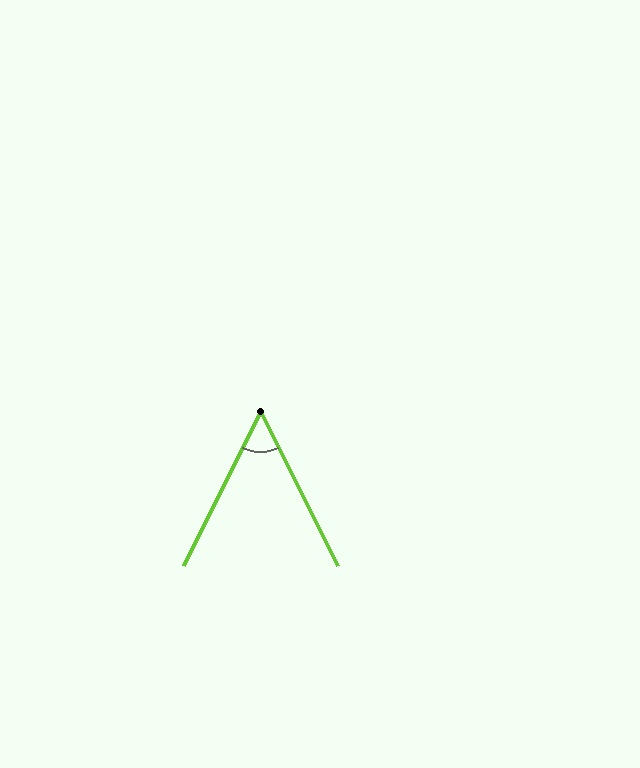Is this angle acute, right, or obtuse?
It is acute.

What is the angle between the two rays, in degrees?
Approximately 53 degrees.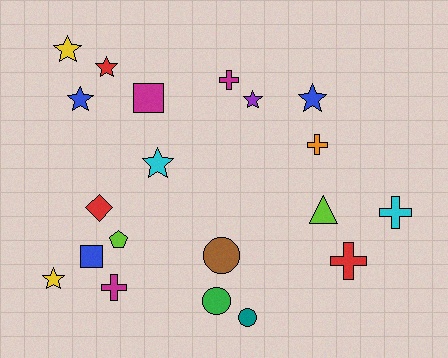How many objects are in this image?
There are 20 objects.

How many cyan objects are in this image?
There are 2 cyan objects.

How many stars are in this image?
There are 7 stars.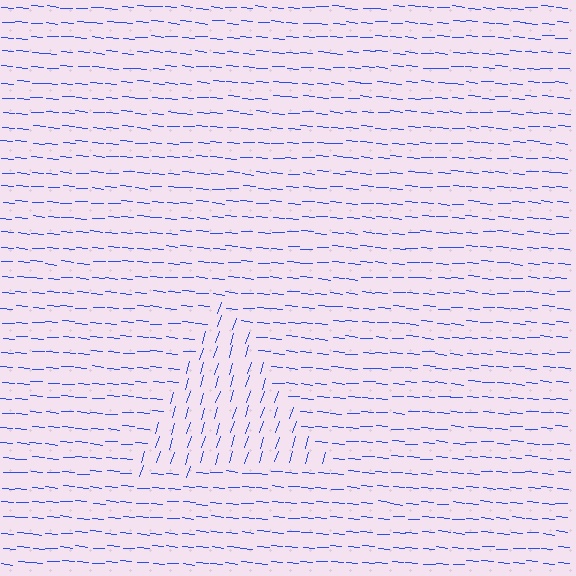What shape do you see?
I see a triangle.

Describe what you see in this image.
The image is filled with small blue line segments. A triangle region in the image has lines oriented differently from the surrounding lines, creating a visible texture boundary.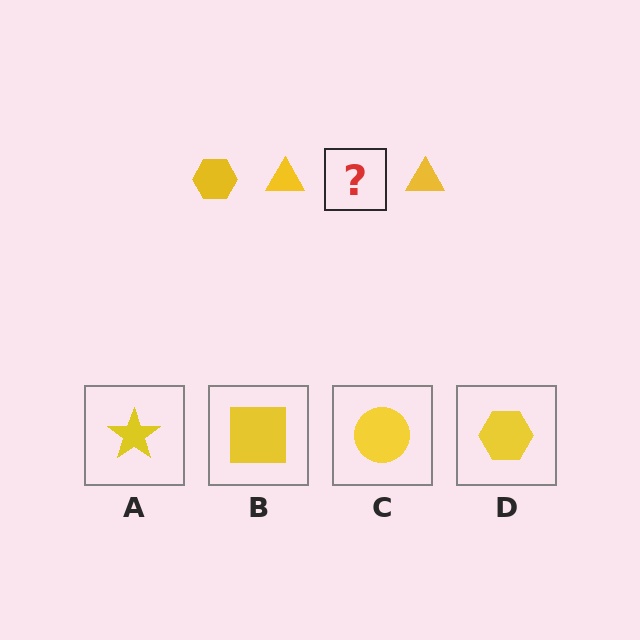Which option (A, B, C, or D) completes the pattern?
D.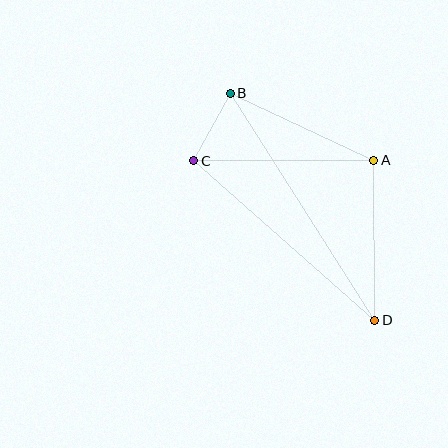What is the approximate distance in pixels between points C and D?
The distance between C and D is approximately 241 pixels.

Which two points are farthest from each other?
Points B and D are farthest from each other.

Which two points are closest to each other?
Points B and C are closest to each other.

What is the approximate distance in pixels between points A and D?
The distance between A and D is approximately 160 pixels.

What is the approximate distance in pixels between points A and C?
The distance between A and C is approximately 180 pixels.